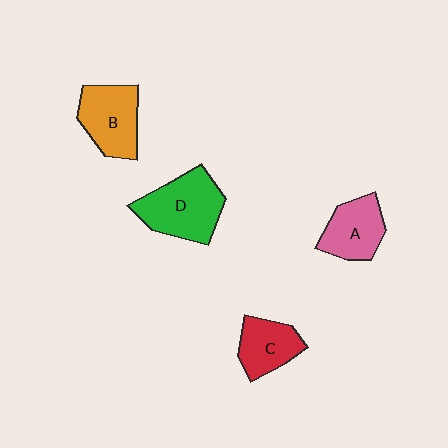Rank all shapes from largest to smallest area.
From largest to smallest: D (green), B (orange), A (pink), C (red).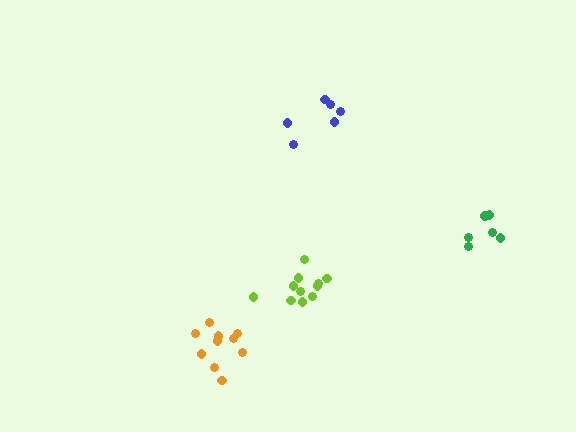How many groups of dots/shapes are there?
There are 4 groups.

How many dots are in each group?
Group 1: 10 dots, Group 2: 6 dots, Group 3: 11 dots, Group 4: 6 dots (33 total).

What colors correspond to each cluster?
The clusters are colored: orange, blue, lime, green.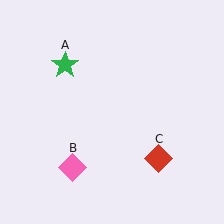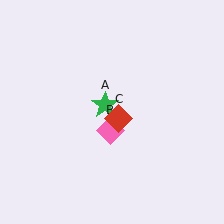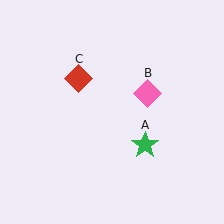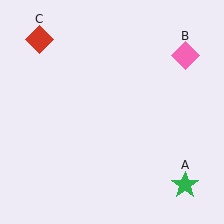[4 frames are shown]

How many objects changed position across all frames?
3 objects changed position: green star (object A), pink diamond (object B), red diamond (object C).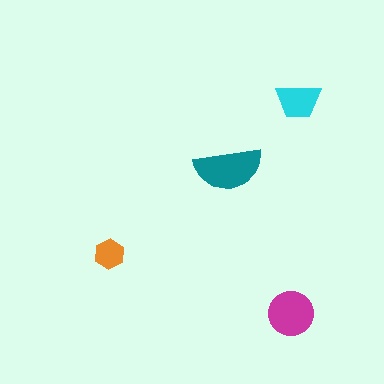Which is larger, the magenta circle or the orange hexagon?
The magenta circle.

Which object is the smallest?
The orange hexagon.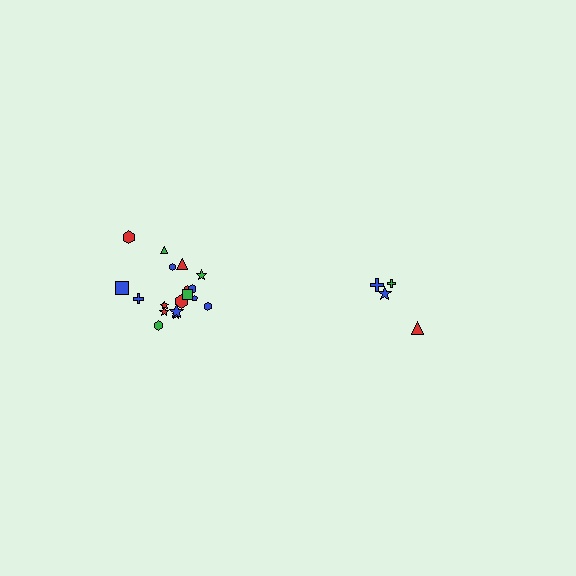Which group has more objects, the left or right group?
The left group.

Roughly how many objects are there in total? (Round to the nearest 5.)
Roughly 20 objects in total.